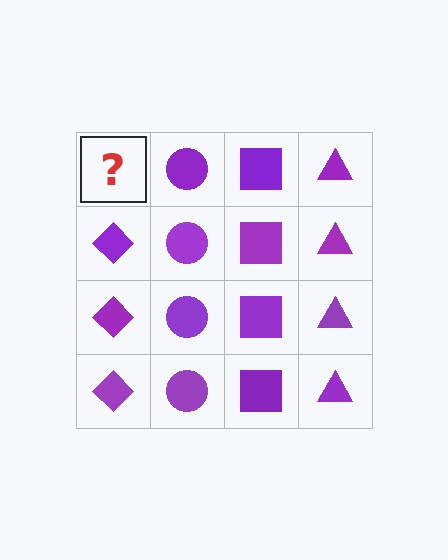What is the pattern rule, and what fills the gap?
The rule is that each column has a consistent shape. The gap should be filled with a purple diamond.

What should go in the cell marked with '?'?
The missing cell should contain a purple diamond.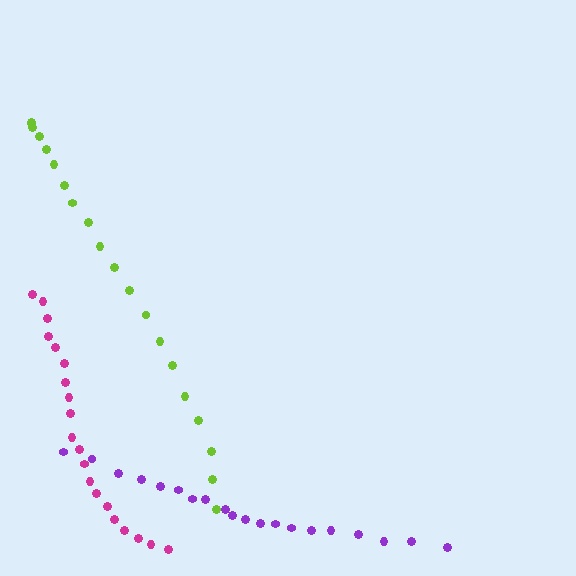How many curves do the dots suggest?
There are 3 distinct paths.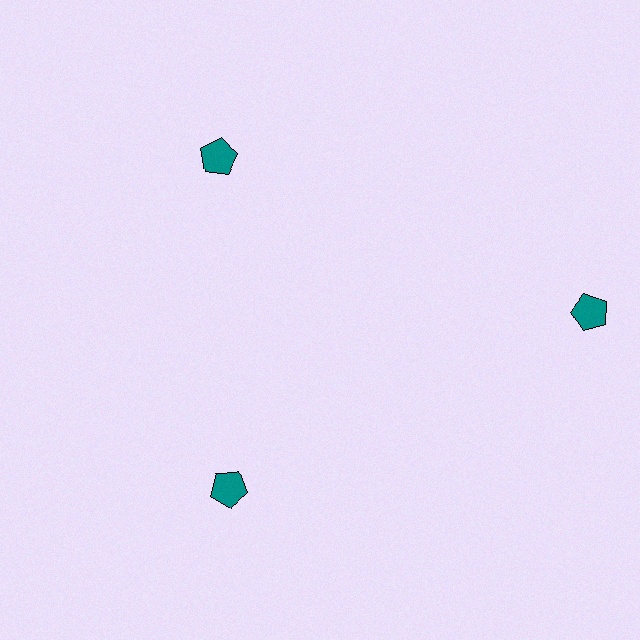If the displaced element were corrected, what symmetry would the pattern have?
It would have 3-fold rotational symmetry — the pattern would map onto itself every 120 degrees.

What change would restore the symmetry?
The symmetry would be restored by moving it inward, back onto the ring so that all 3 pentagons sit at equal angles and equal distance from the center.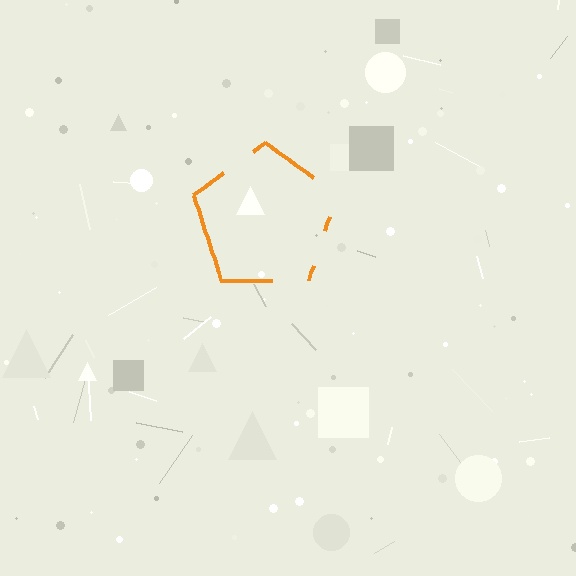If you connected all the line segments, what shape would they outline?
They would outline a pentagon.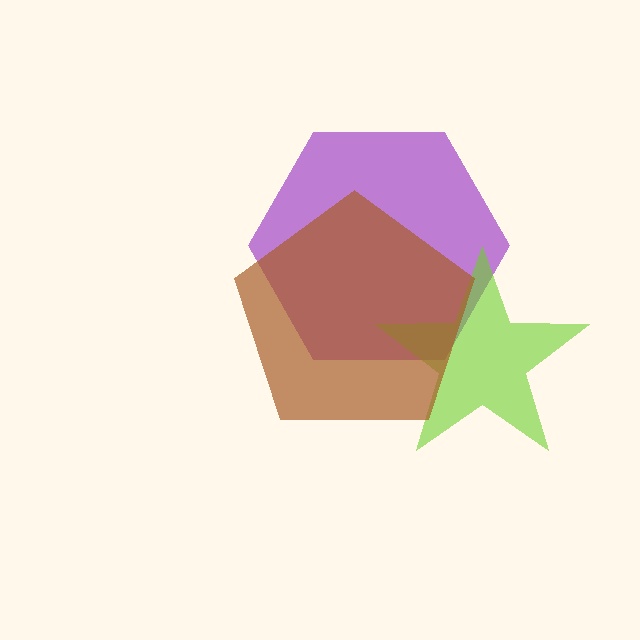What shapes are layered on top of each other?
The layered shapes are: a purple hexagon, a lime star, a brown pentagon.